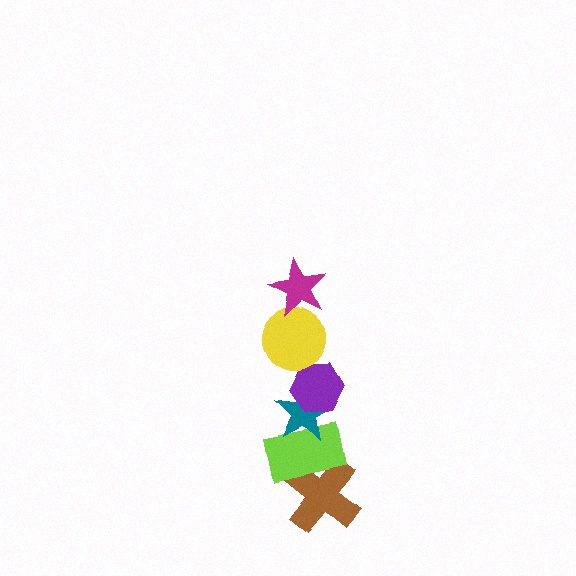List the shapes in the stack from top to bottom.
From top to bottom: the magenta star, the yellow circle, the purple hexagon, the teal star, the lime rectangle, the brown cross.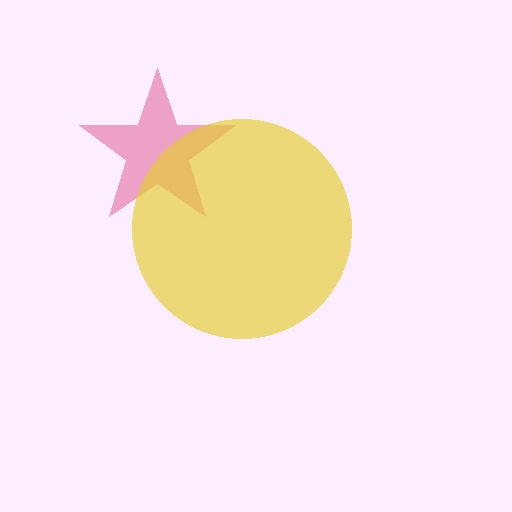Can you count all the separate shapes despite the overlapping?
Yes, there are 2 separate shapes.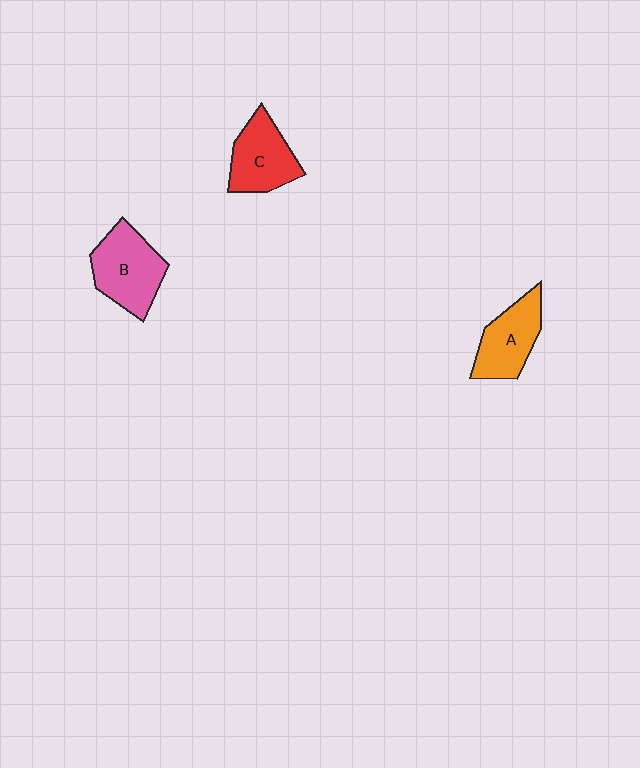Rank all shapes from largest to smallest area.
From largest to smallest: B (pink), C (red), A (orange).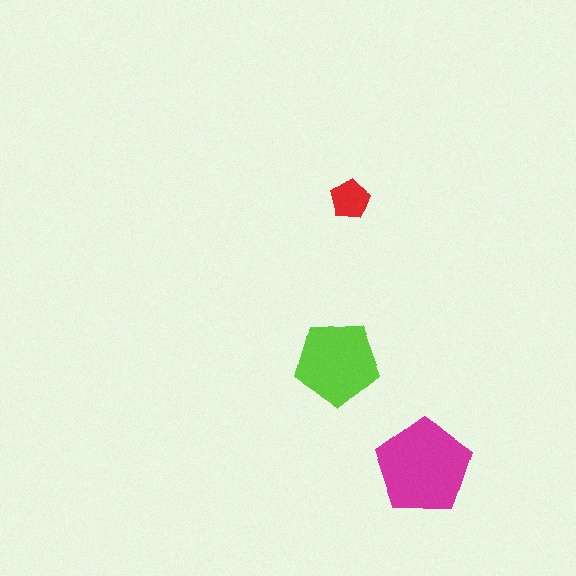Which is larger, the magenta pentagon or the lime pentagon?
The magenta one.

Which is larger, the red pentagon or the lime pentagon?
The lime one.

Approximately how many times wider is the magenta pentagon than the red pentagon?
About 2.5 times wider.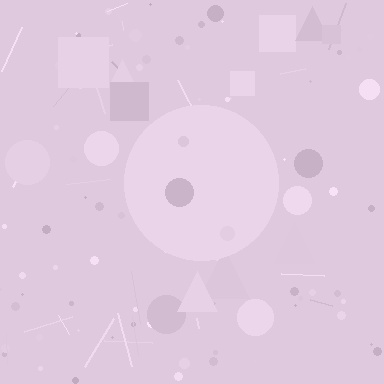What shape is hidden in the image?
A circle is hidden in the image.